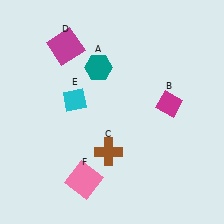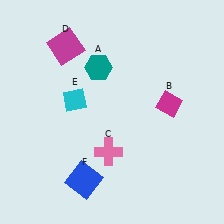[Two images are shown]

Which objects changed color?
C changed from brown to pink. F changed from pink to blue.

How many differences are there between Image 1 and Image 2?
There are 2 differences between the two images.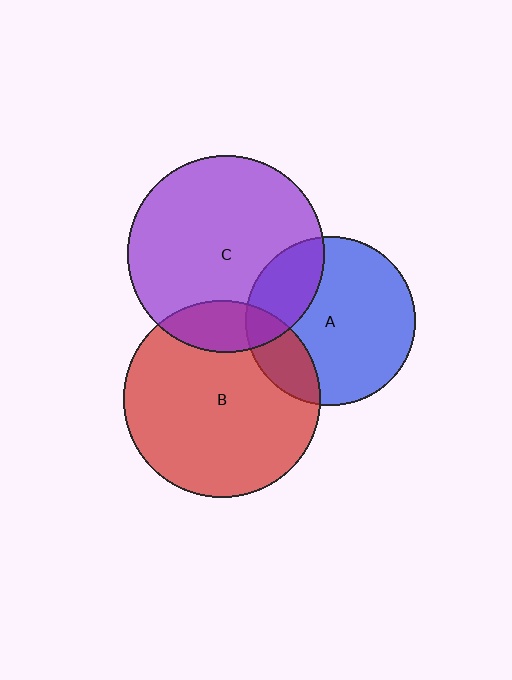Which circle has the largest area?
Circle C (purple).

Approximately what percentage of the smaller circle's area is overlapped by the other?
Approximately 25%.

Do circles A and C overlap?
Yes.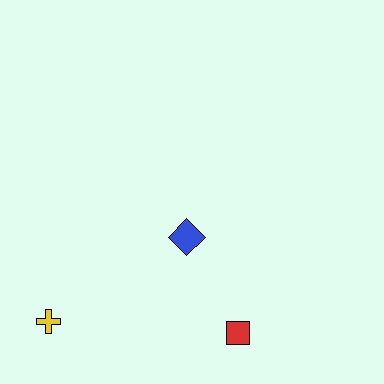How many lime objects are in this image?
There are no lime objects.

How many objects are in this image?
There are 3 objects.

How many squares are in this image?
There is 1 square.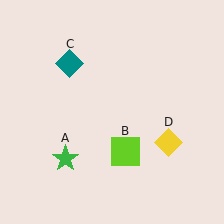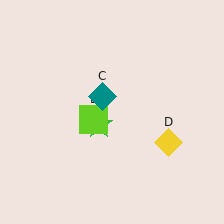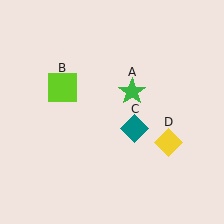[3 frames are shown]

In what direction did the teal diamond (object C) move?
The teal diamond (object C) moved down and to the right.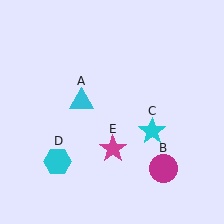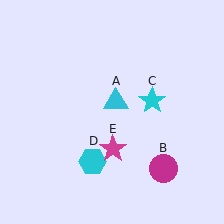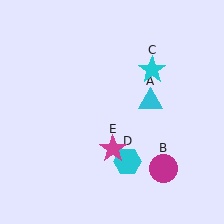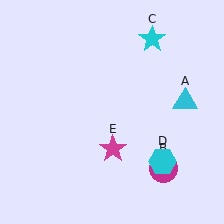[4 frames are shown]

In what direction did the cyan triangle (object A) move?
The cyan triangle (object A) moved right.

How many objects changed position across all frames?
3 objects changed position: cyan triangle (object A), cyan star (object C), cyan hexagon (object D).